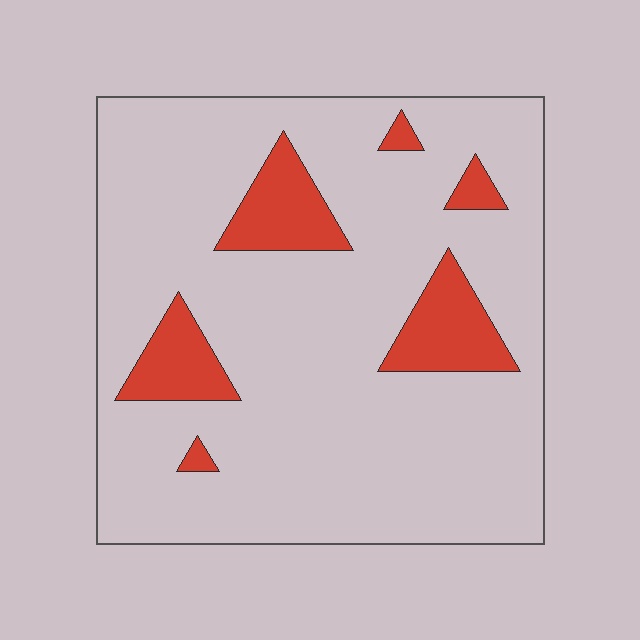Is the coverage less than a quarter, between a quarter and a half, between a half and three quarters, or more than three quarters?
Less than a quarter.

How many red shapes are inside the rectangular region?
6.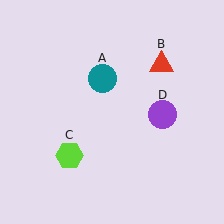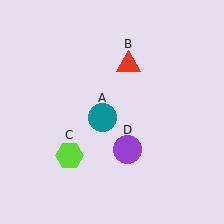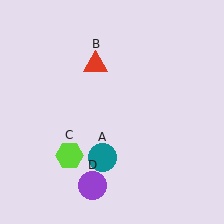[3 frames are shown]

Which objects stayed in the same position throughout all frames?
Lime hexagon (object C) remained stationary.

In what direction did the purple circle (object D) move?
The purple circle (object D) moved down and to the left.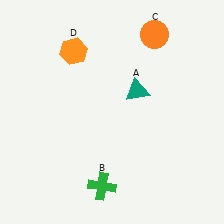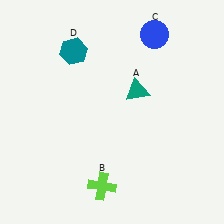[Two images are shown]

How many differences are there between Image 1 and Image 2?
There are 3 differences between the two images.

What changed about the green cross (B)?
In Image 1, B is green. In Image 2, it changed to lime.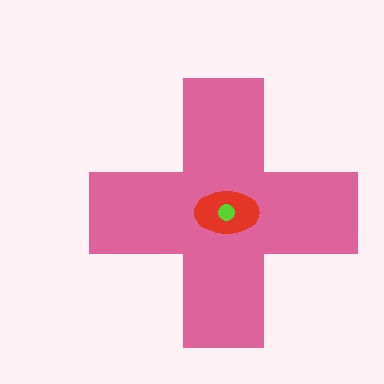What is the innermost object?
The lime circle.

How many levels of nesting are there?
3.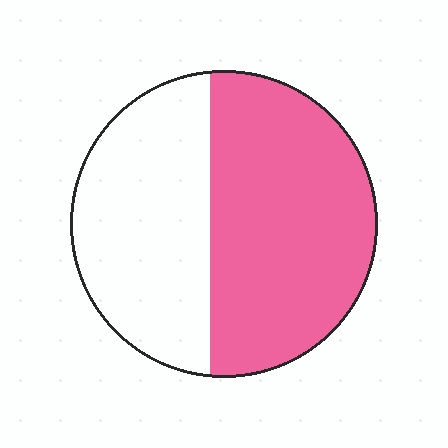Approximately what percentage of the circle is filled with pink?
Approximately 55%.